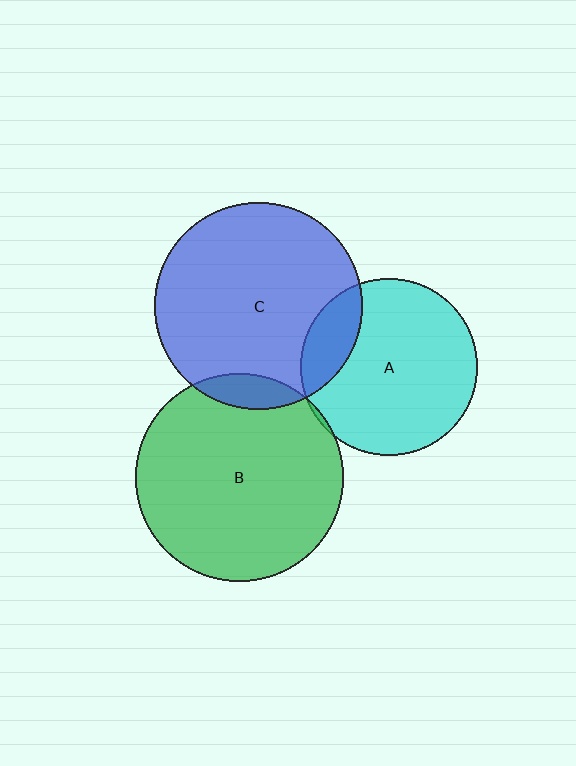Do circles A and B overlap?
Yes.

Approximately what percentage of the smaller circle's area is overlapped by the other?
Approximately 5%.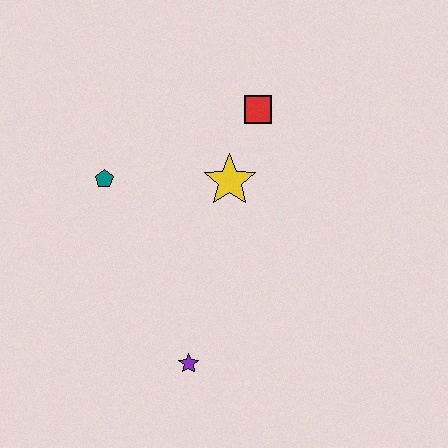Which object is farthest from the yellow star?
The purple star is farthest from the yellow star.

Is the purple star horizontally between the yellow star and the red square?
No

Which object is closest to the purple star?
The yellow star is closest to the purple star.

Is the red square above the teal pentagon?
Yes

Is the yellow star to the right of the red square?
No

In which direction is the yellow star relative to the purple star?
The yellow star is above the purple star.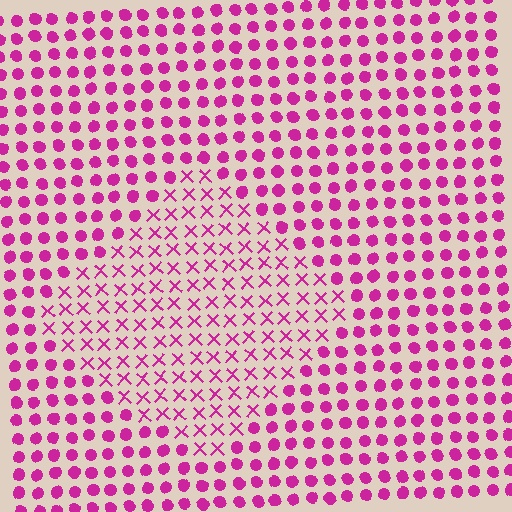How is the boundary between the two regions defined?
The boundary is defined by a change in element shape: X marks inside vs. circles outside. All elements share the same color and spacing.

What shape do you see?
I see a diamond.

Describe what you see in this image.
The image is filled with small magenta elements arranged in a uniform grid. A diamond-shaped region contains X marks, while the surrounding area contains circles. The boundary is defined purely by the change in element shape.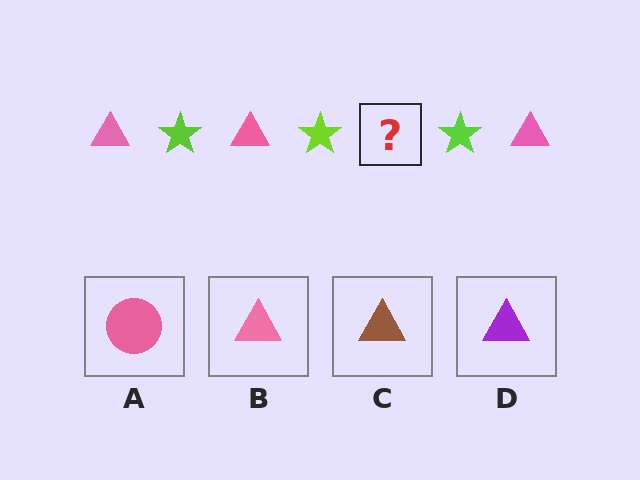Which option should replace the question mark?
Option B.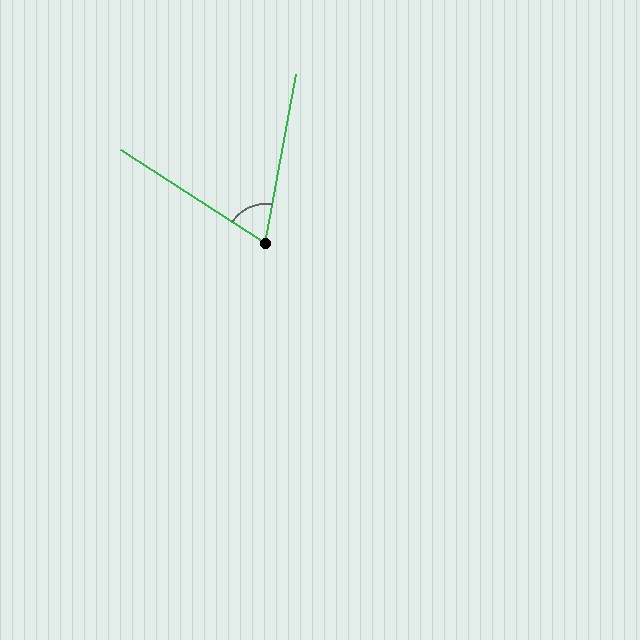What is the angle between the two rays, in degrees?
Approximately 68 degrees.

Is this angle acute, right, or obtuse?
It is acute.